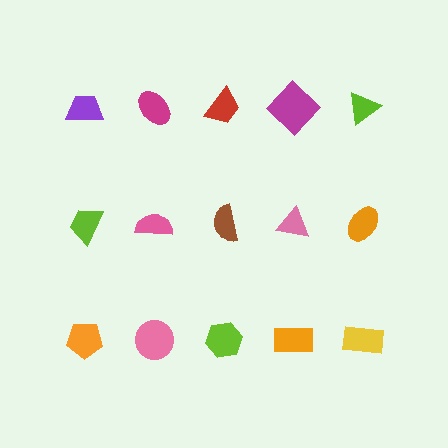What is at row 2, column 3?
A brown semicircle.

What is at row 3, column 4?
An orange rectangle.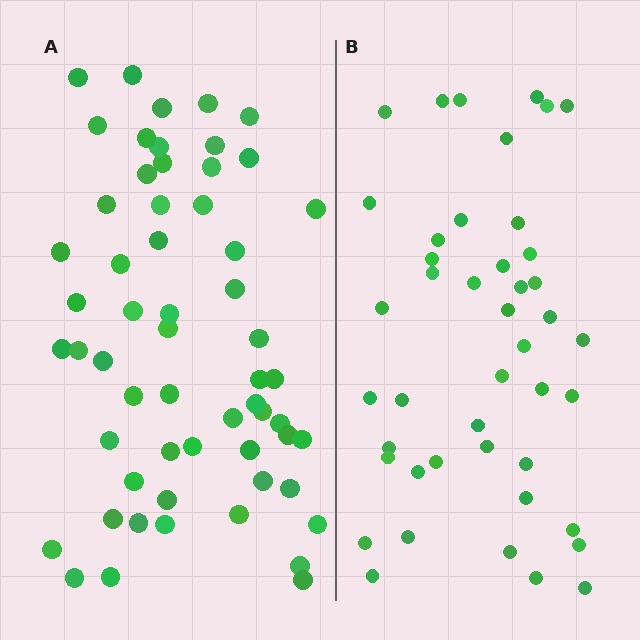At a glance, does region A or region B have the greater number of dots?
Region A (the left region) has more dots.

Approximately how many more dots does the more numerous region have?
Region A has approximately 15 more dots than region B.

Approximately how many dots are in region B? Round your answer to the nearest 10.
About 40 dots. (The exact count is 44, which rounds to 40.)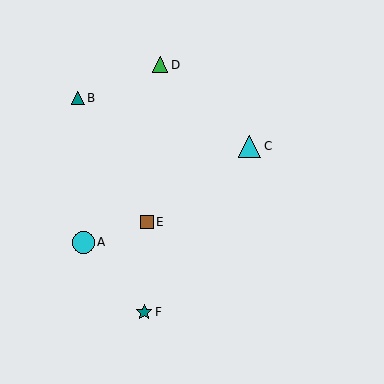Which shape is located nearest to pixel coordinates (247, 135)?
The cyan triangle (labeled C) at (250, 146) is nearest to that location.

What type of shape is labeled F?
Shape F is a teal star.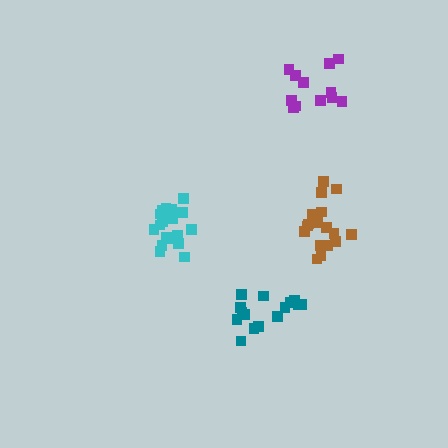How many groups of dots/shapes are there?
There are 4 groups.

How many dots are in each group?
Group 1: 18 dots, Group 2: 12 dots, Group 3: 15 dots, Group 4: 17 dots (62 total).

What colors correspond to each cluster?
The clusters are colored: cyan, purple, teal, brown.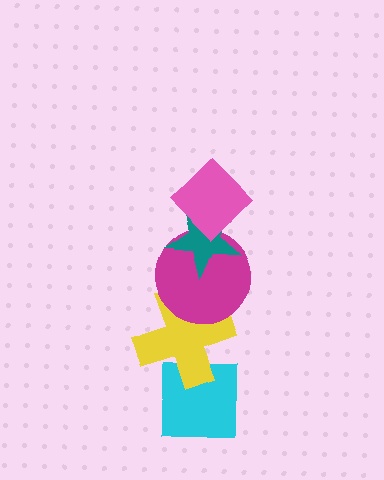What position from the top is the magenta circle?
The magenta circle is 3rd from the top.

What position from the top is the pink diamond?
The pink diamond is 1st from the top.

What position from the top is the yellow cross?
The yellow cross is 4th from the top.